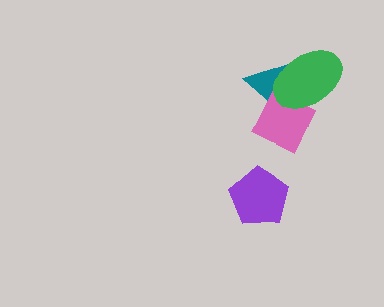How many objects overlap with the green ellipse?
2 objects overlap with the green ellipse.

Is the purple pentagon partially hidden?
No, no other shape covers it.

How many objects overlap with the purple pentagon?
0 objects overlap with the purple pentagon.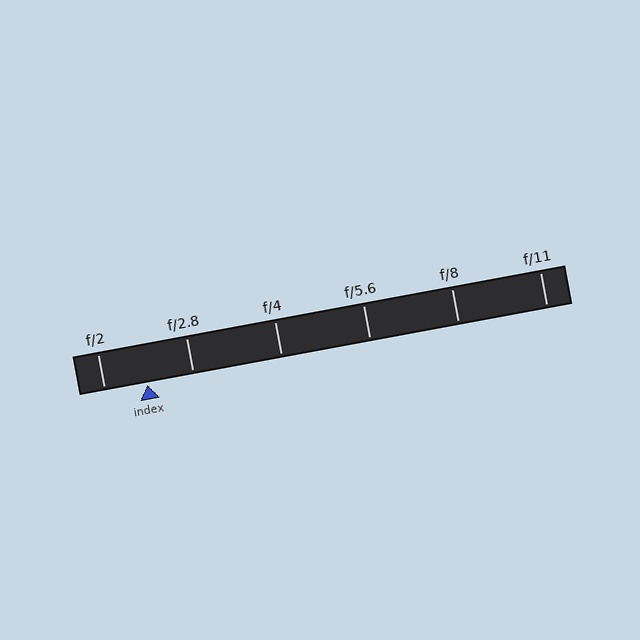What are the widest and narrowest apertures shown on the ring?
The widest aperture shown is f/2 and the narrowest is f/11.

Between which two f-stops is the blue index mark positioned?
The index mark is between f/2 and f/2.8.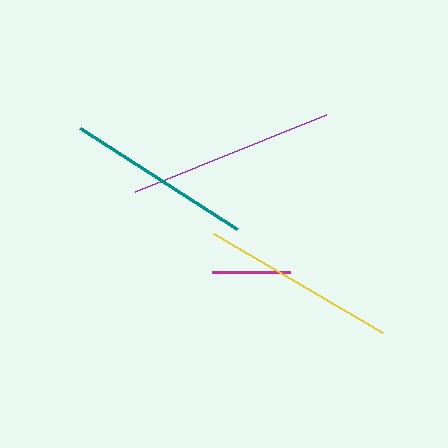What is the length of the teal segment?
The teal segment is approximately 186 pixels long.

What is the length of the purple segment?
The purple segment is approximately 206 pixels long.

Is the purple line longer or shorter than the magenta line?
The purple line is longer than the magenta line.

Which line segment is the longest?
The purple line is the longest at approximately 206 pixels.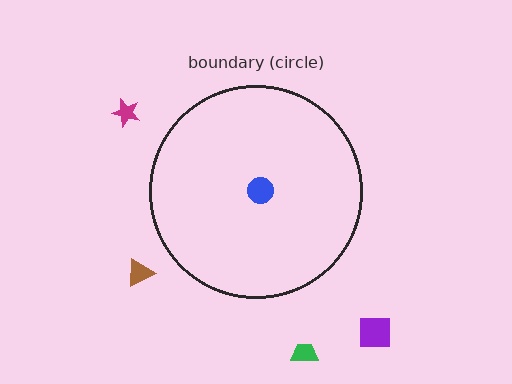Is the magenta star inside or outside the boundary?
Outside.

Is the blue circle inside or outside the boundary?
Inside.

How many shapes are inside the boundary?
1 inside, 4 outside.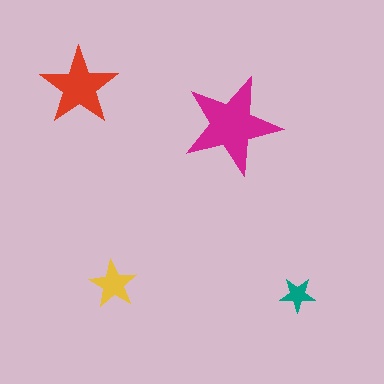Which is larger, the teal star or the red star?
The red one.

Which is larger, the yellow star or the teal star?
The yellow one.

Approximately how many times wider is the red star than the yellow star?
About 1.5 times wider.